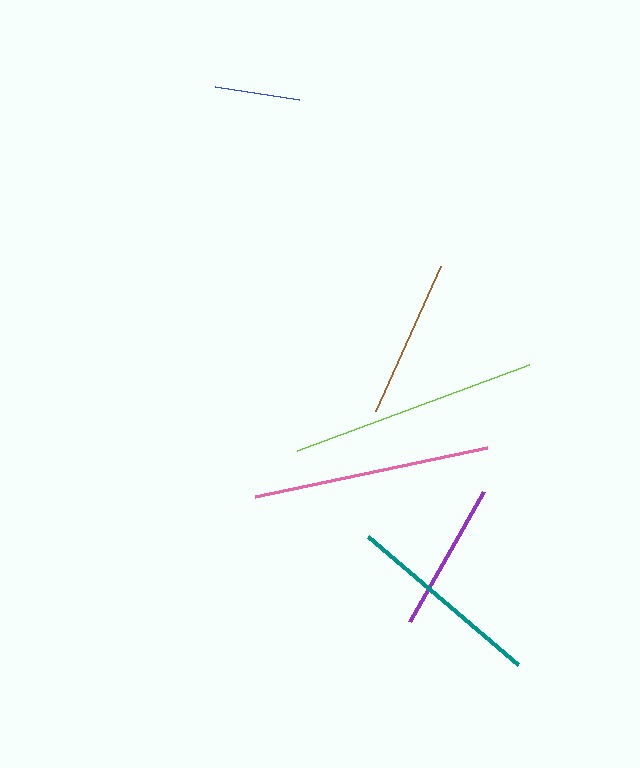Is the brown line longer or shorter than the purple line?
The brown line is longer than the purple line.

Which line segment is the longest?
The lime line is the longest at approximately 247 pixels.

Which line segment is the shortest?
The blue line is the shortest at approximately 85 pixels.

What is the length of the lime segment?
The lime segment is approximately 247 pixels long.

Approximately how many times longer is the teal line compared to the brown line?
The teal line is approximately 1.2 times the length of the brown line.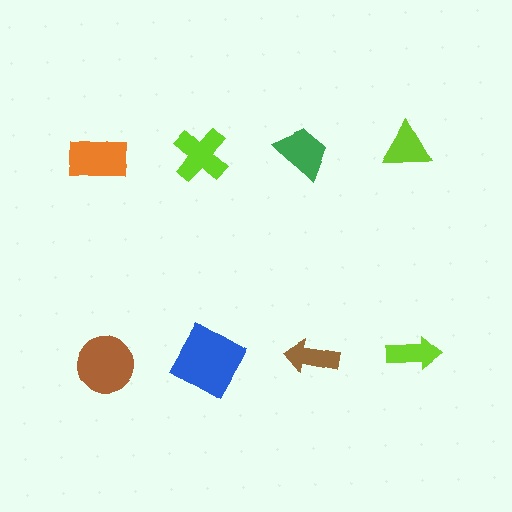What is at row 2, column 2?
A blue square.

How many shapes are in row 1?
4 shapes.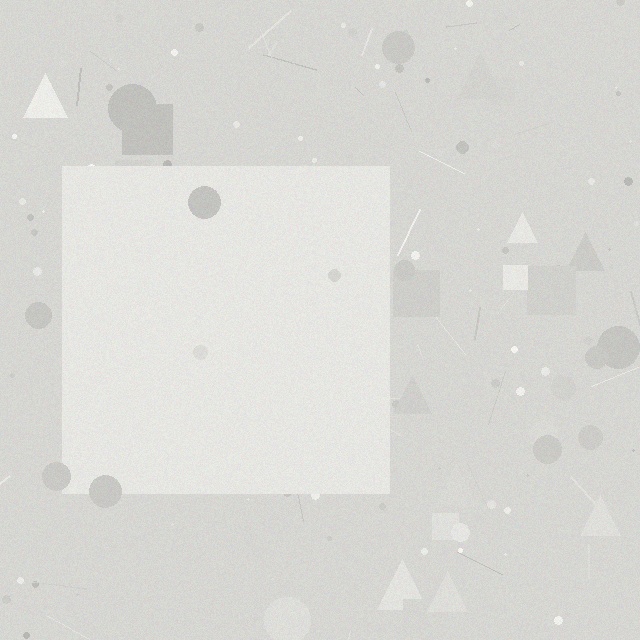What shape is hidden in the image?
A square is hidden in the image.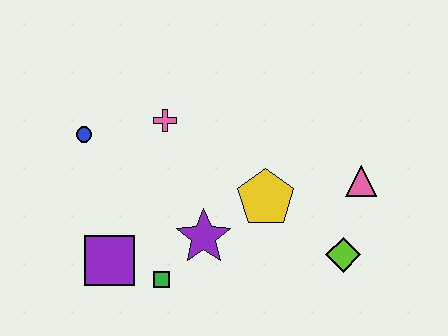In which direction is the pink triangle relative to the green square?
The pink triangle is to the right of the green square.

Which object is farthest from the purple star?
The pink triangle is farthest from the purple star.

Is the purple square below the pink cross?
Yes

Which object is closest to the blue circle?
The pink cross is closest to the blue circle.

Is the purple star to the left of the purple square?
No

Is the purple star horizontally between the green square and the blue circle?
No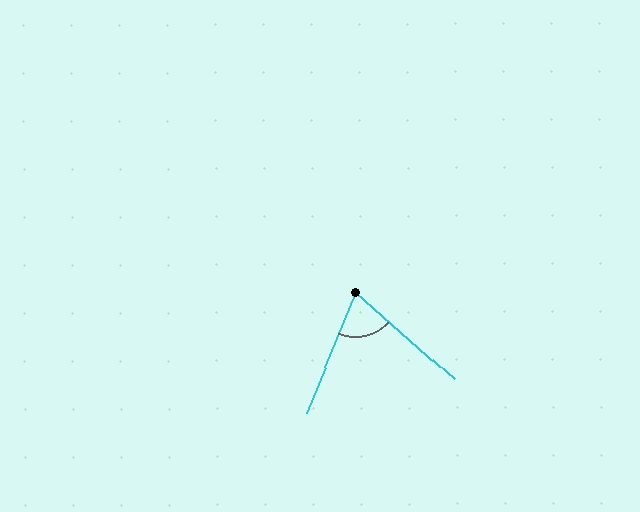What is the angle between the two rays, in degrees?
Approximately 71 degrees.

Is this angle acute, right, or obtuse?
It is acute.